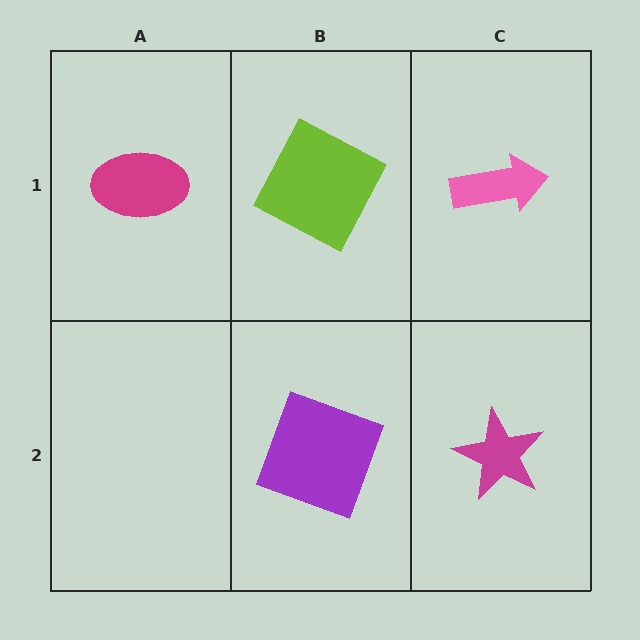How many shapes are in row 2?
2 shapes.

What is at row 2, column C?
A magenta star.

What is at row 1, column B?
A lime square.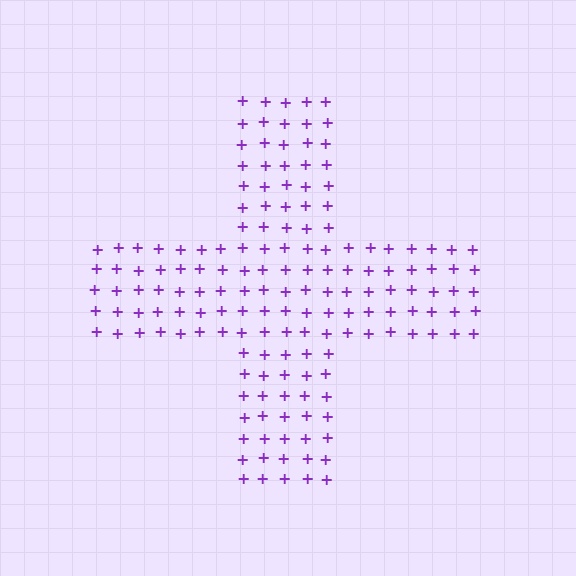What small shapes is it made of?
It is made of small plus signs.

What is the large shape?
The large shape is a cross.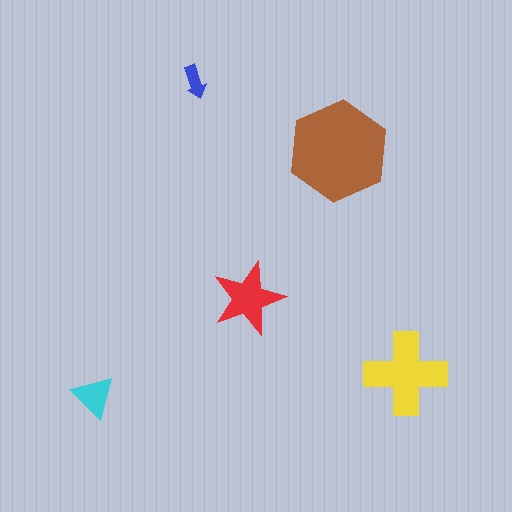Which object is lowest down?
The cyan triangle is bottommost.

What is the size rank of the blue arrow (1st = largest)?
5th.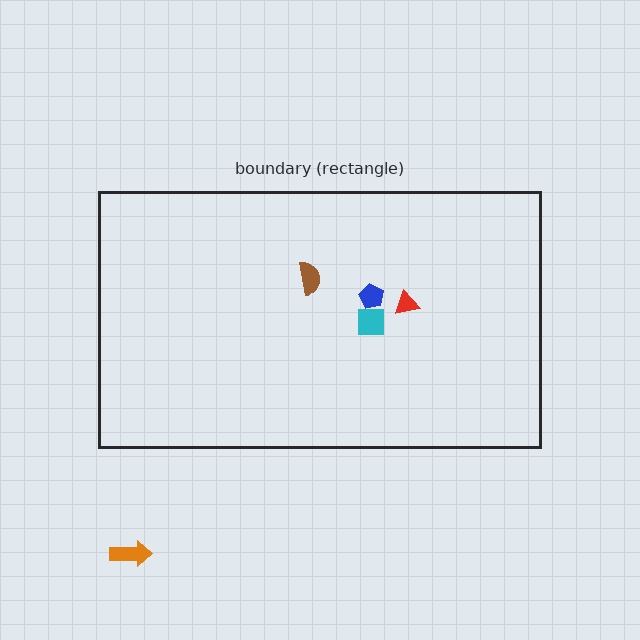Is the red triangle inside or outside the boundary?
Inside.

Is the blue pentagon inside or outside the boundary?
Inside.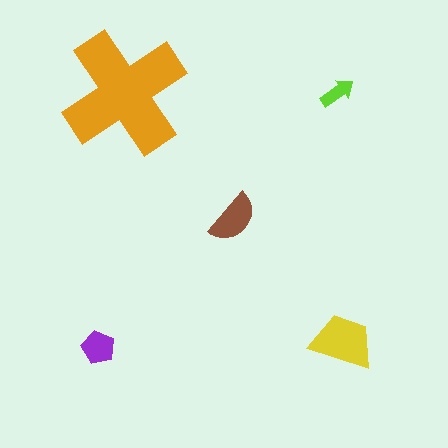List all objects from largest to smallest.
The orange cross, the yellow trapezoid, the brown semicircle, the purple pentagon, the lime arrow.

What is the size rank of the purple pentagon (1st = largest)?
4th.